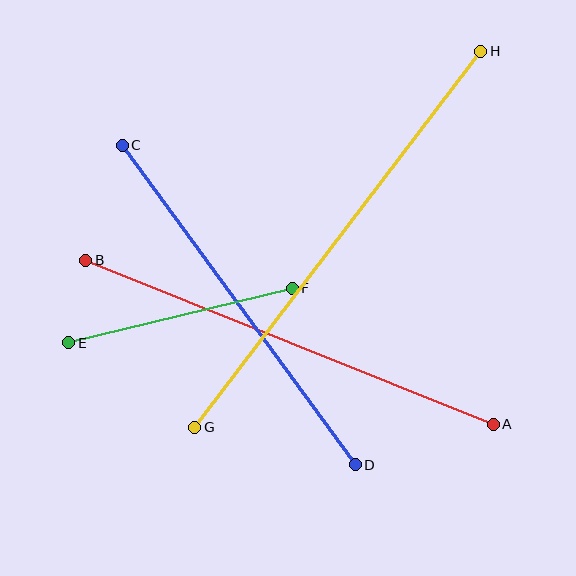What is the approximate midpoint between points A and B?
The midpoint is at approximately (289, 342) pixels.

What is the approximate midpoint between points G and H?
The midpoint is at approximately (338, 239) pixels.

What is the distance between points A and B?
The distance is approximately 439 pixels.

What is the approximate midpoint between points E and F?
The midpoint is at approximately (180, 316) pixels.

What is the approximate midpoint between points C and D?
The midpoint is at approximately (239, 305) pixels.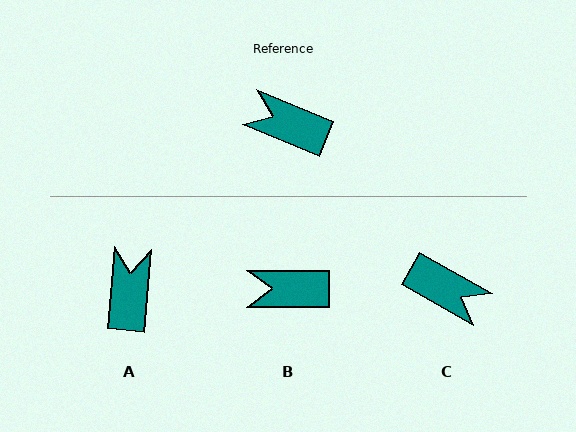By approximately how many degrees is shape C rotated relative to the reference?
Approximately 172 degrees counter-clockwise.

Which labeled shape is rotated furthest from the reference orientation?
C, about 172 degrees away.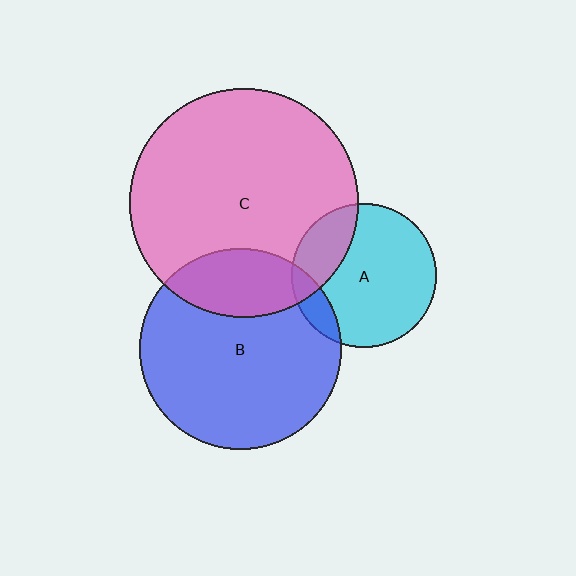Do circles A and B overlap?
Yes.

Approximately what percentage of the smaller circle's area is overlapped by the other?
Approximately 10%.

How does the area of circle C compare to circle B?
Approximately 1.3 times.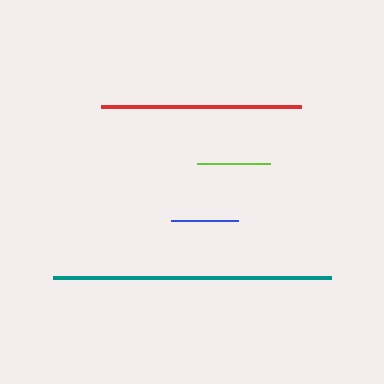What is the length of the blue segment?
The blue segment is approximately 67 pixels long.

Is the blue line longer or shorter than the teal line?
The teal line is longer than the blue line.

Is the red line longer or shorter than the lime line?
The red line is longer than the lime line.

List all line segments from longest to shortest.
From longest to shortest: teal, red, lime, blue.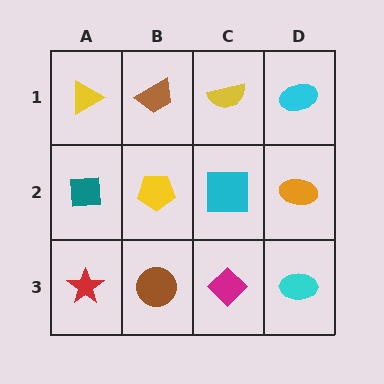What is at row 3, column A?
A red star.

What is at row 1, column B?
A brown trapezoid.